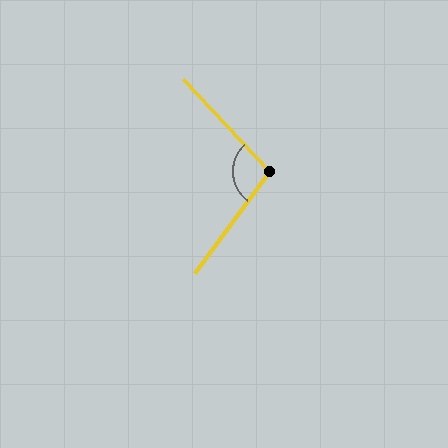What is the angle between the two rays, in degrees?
Approximately 101 degrees.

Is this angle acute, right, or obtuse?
It is obtuse.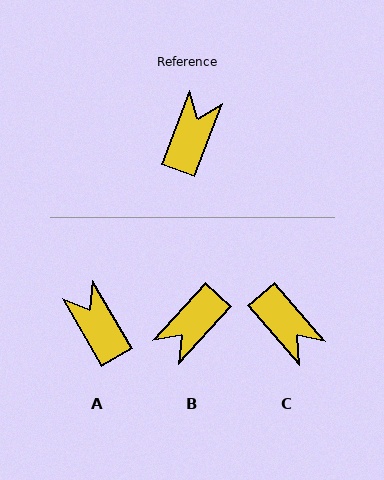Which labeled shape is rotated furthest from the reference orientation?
B, about 158 degrees away.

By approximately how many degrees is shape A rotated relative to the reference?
Approximately 51 degrees counter-clockwise.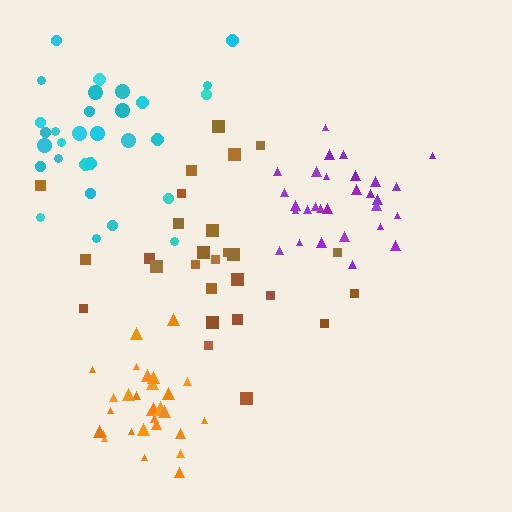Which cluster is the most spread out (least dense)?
Brown.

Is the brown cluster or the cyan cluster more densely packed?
Cyan.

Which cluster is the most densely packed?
Purple.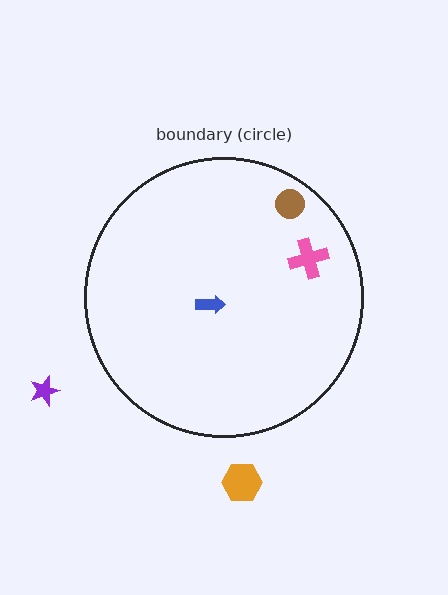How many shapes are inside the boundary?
3 inside, 2 outside.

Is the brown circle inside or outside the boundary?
Inside.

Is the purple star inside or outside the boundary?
Outside.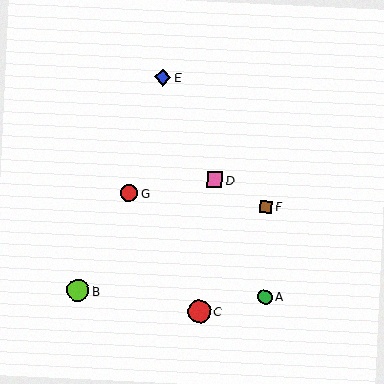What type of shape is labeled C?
Shape C is a red circle.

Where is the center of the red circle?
The center of the red circle is at (129, 193).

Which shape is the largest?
The red circle (labeled C) is the largest.